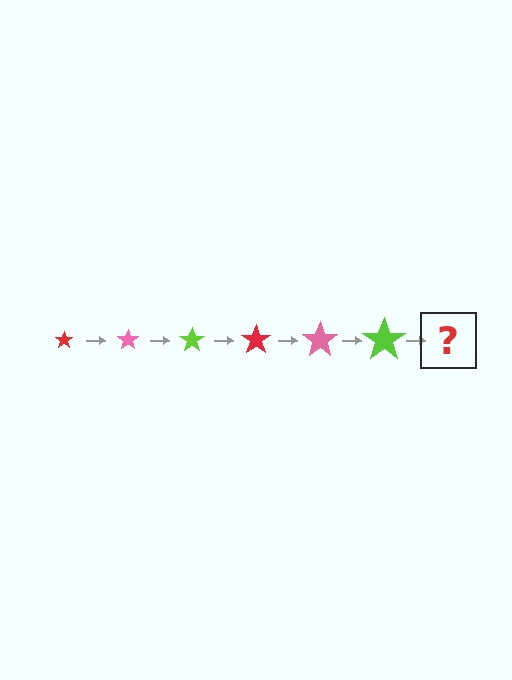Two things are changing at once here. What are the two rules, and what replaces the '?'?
The two rules are that the star grows larger each step and the color cycles through red, pink, and lime. The '?' should be a red star, larger than the previous one.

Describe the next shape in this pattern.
It should be a red star, larger than the previous one.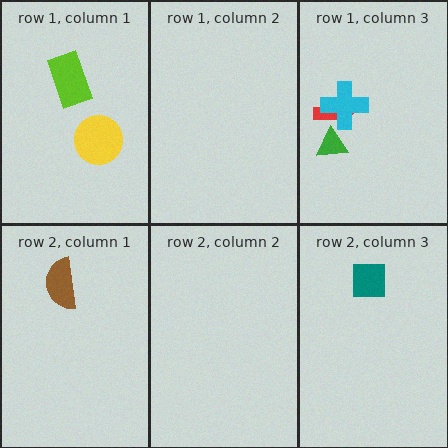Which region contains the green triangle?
The row 1, column 3 region.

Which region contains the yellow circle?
The row 1, column 1 region.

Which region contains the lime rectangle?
The row 1, column 1 region.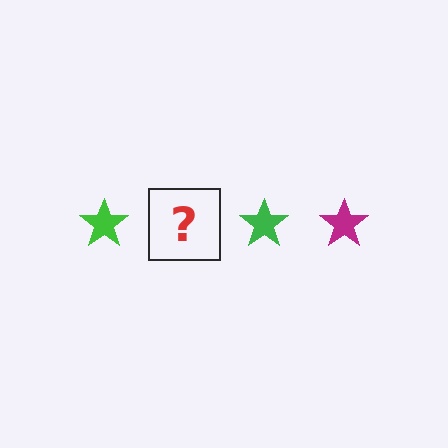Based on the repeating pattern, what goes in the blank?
The blank should be a magenta star.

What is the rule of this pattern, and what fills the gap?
The rule is that the pattern cycles through green, magenta stars. The gap should be filled with a magenta star.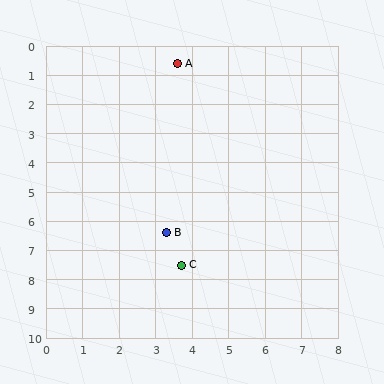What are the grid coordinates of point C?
Point C is at approximately (3.7, 7.5).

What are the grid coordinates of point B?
Point B is at approximately (3.3, 6.4).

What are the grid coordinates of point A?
Point A is at approximately (3.6, 0.6).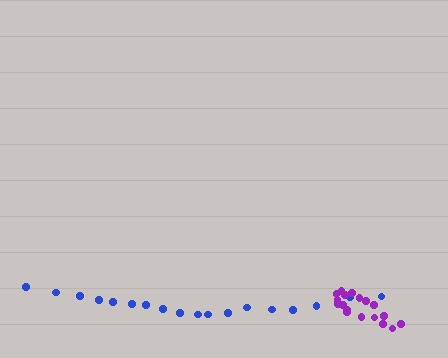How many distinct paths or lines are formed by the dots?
There are 2 distinct paths.